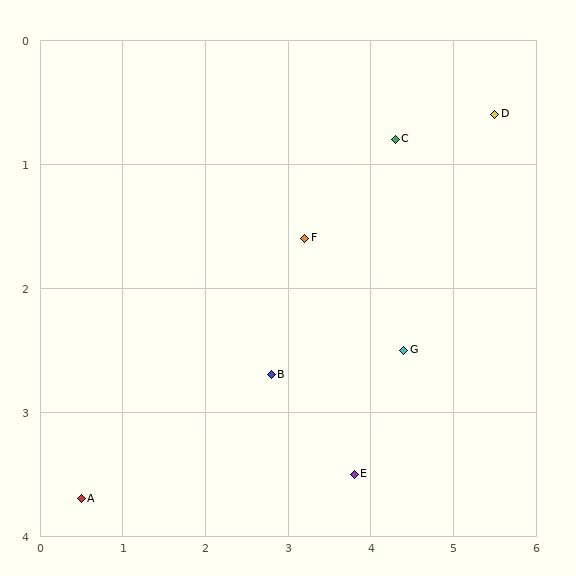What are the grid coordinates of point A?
Point A is at approximately (0.5, 3.7).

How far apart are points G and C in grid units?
Points G and C are about 1.7 grid units apart.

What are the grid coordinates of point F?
Point F is at approximately (3.2, 1.6).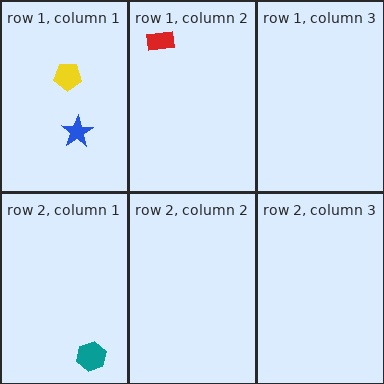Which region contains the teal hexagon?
The row 2, column 1 region.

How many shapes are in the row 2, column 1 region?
1.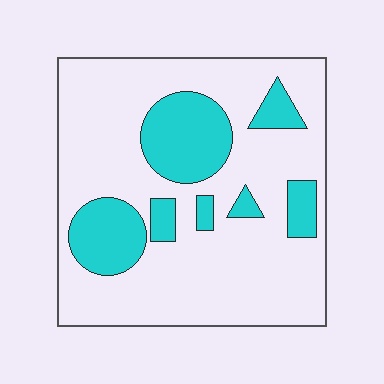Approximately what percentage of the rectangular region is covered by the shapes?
Approximately 25%.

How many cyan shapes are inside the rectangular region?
7.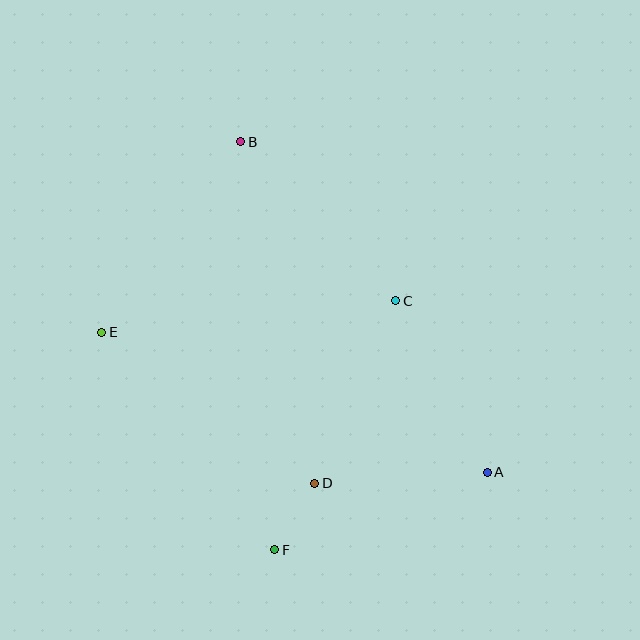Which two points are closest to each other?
Points D and F are closest to each other.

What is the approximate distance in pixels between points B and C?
The distance between B and C is approximately 222 pixels.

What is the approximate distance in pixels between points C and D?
The distance between C and D is approximately 199 pixels.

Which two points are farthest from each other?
Points A and B are farthest from each other.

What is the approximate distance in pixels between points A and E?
The distance between A and E is approximately 410 pixels.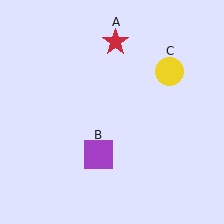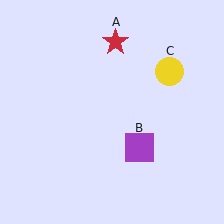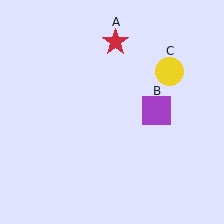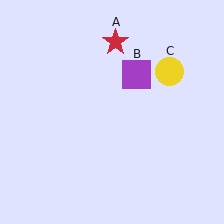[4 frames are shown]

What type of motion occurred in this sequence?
The purple square (object B) rotated counterclockwise around the center of the scene.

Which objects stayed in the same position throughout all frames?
Red star (object A) and yellow circle (object C) remained stationary.